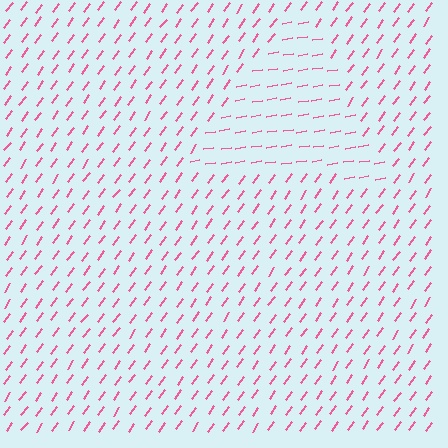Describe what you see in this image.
The image is filled with small pink line segments. A triangle region in the image has lines oriented differently from the surrounding lines, creating a visible texture boundary.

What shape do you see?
I see a triangle.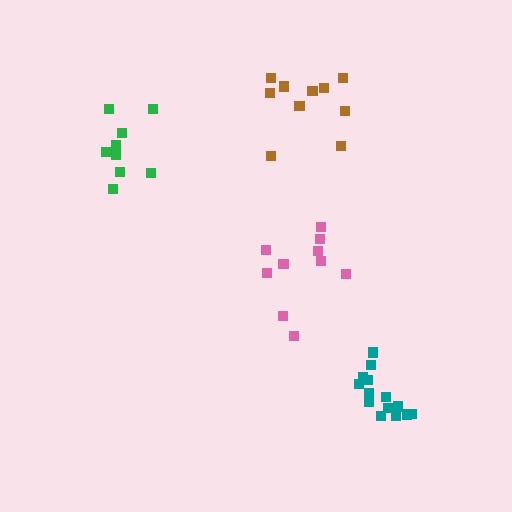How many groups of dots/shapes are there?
There are 4 groups.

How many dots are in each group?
Group 1: 11 dots, Group 2: 10 dots, Group 3: 15 dots, Group 4: 9 dots (45 total).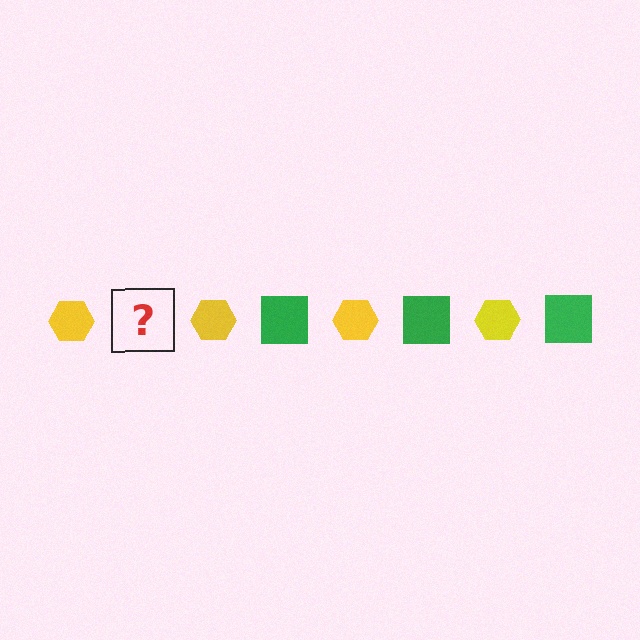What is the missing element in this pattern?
The missing element is a green square.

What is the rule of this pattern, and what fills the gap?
The rule is that the pattern alternates between yellow hexagon and green square. The gap should be filled with a green square.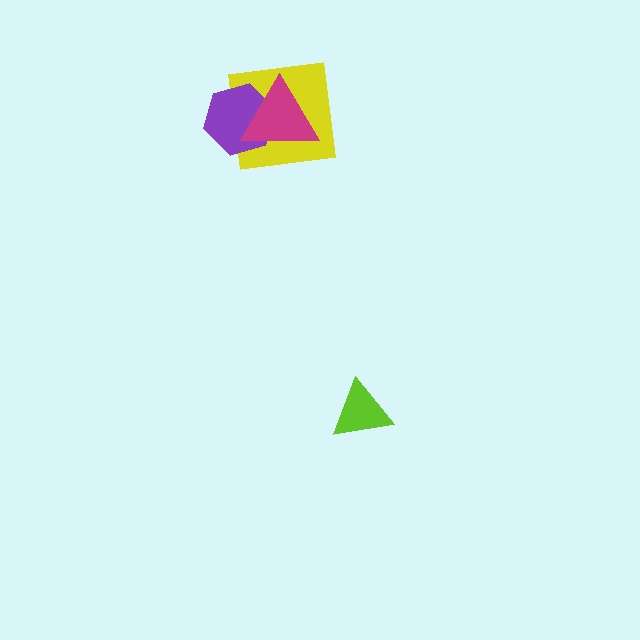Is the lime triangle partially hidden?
No, no other shape covers it.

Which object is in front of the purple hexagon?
The magenta triangle is in front of the purple hexagon.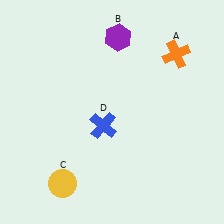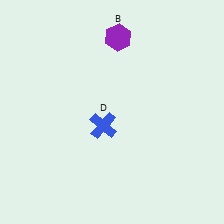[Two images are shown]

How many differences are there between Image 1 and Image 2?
There are 2 differences between the two images.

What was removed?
The orange cross (A), the yellow circle (C) were removed in Image 2.